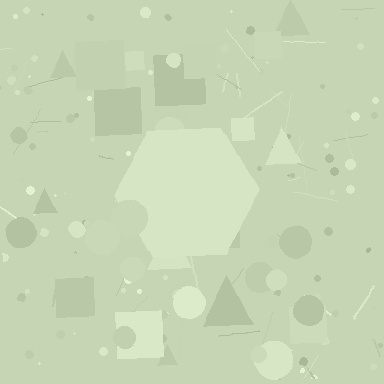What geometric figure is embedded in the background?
A hexagon is embedded in the background.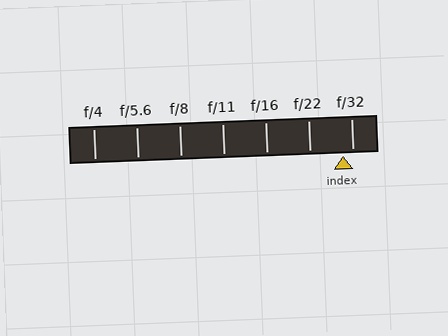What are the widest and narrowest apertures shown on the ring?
The widest aperture shown is f/4 and the narrowest is f/32.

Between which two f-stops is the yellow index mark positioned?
The index mark is between f/22 and f/32.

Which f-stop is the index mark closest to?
The index mark is closest to f/32.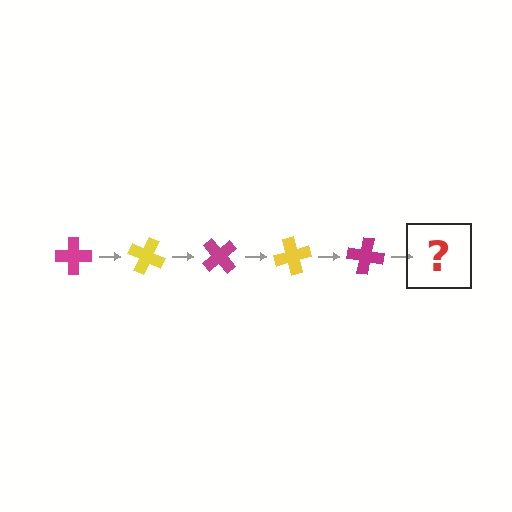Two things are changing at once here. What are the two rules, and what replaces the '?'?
The two rules are that it rotates 25 degrees each step and the color cycles through magenta and yellow. The '?' should be a yellow cross, rotated 125 degrees from the start.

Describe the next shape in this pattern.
It should be a yellow cross, rotated 125 degrees from the start.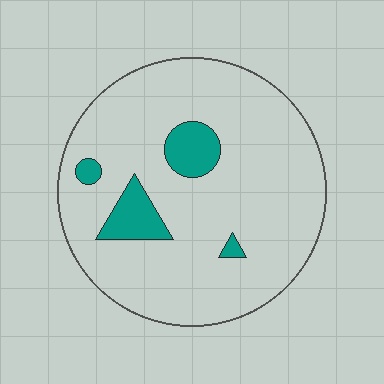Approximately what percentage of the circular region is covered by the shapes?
Approximately 10%.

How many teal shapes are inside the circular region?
4.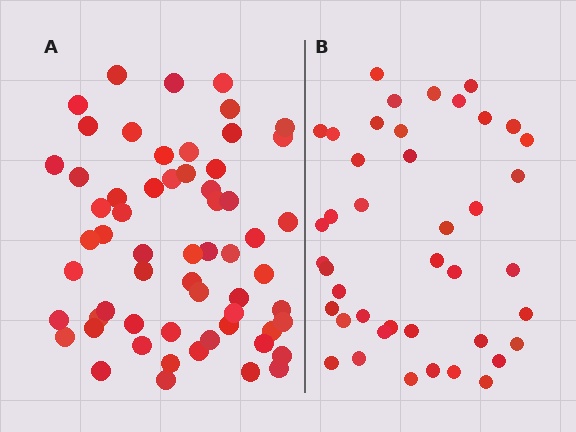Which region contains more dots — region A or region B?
Region A (the left region) has more dots.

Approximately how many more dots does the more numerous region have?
Region A has approximately 20 more dots than region B.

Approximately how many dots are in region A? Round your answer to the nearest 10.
About 60 dots.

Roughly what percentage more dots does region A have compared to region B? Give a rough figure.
About 45% more.